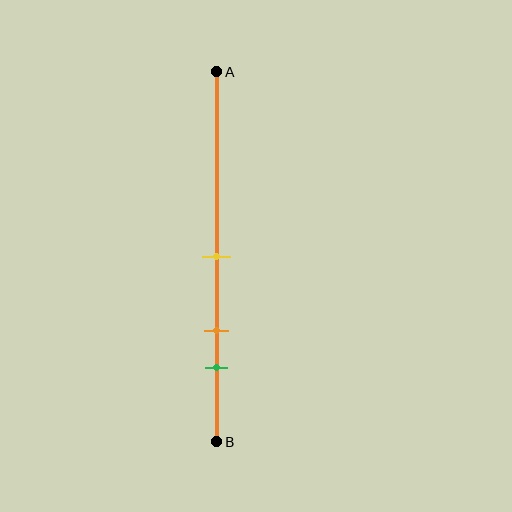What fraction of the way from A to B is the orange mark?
The orange mark is approximately 70% (0.7) of the way from A to B.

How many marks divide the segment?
There are 3 marks dividing the segment.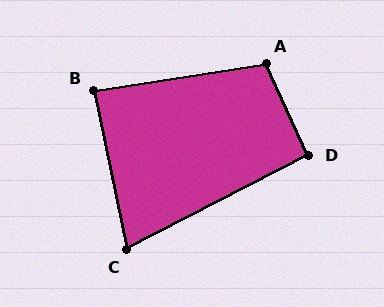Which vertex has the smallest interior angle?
C, at approximately 74 degrees.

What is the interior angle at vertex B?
Approximately 87 degrees (approximately right).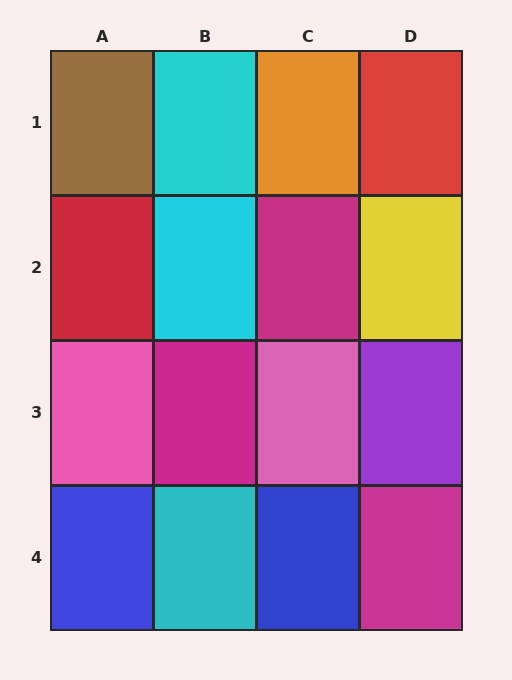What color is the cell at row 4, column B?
Cyan.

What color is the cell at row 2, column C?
Magenta.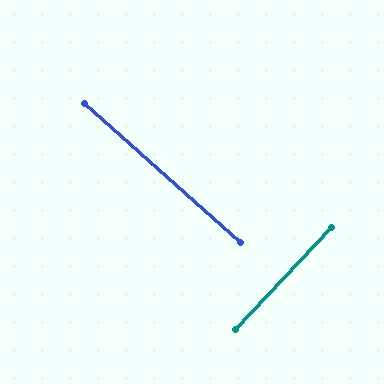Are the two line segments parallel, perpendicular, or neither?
Perpendicular — they meet at approximately 89°.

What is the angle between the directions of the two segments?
Approximately 89 degrees.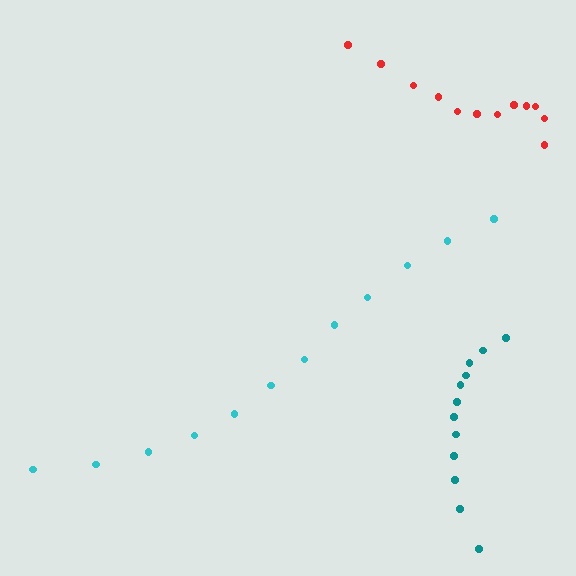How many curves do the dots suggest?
There are 3 distinct paths.